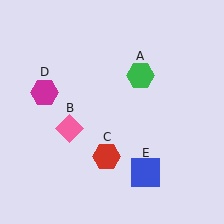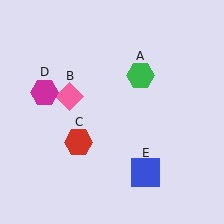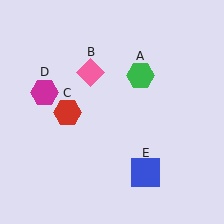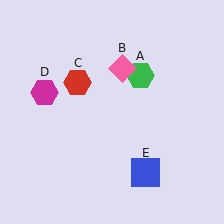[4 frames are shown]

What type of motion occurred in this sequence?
The pink diamond (object B), red hexagon (object C) rotated clockwise around the center of the scene.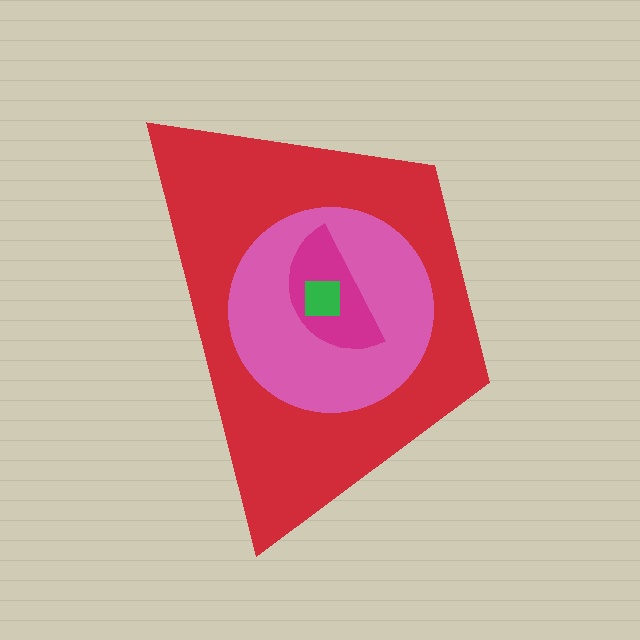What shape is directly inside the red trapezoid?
The pink circle.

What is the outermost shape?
The red trapezoid.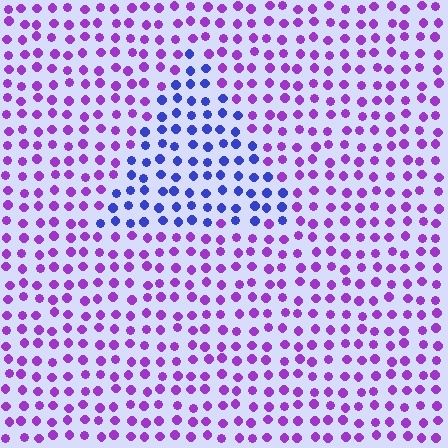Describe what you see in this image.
The image is filled with small purple elements in a uniform arrangement. A triangle-shaped region is visible where the elements are tinted to a slightly different hue, forming a subtle color boundary.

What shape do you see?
I see a triangle.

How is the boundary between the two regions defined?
The boundary is defined purely by a slight shift in hue (about 48 degrees). Spacing, size, and orientation are identical on both sides.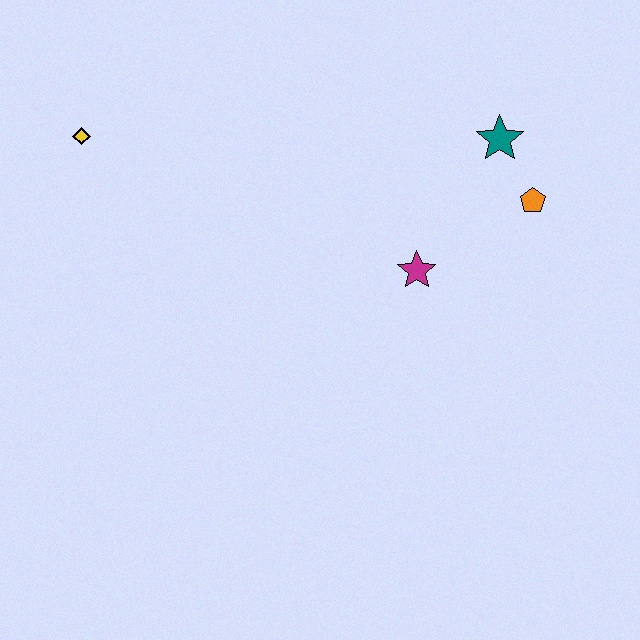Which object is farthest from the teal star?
The yellow diamond is farthest from the teal star.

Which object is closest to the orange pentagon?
The teal star is closest to the orange pentagon.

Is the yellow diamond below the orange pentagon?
No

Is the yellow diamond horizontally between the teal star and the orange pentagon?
No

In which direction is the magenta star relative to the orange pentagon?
The magenta star is to the left of the orange pentagon.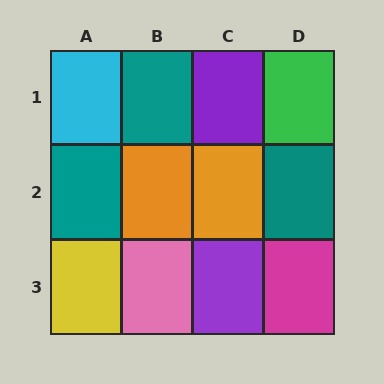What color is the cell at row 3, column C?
Purple.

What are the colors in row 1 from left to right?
Cyan, teal, purple, green.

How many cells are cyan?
1 cell is cyan.